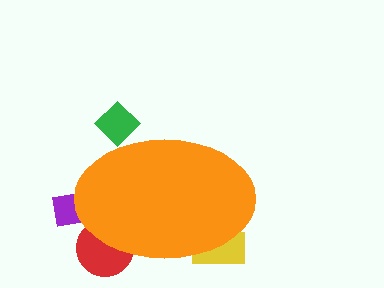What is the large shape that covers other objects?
An orange ellipse.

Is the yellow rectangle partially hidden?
Yes, the yellow rectangle is partially hidden behind the orange ellipse.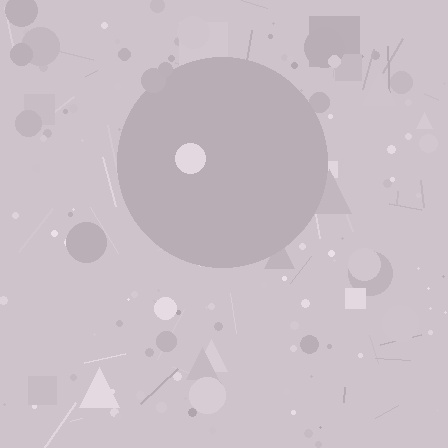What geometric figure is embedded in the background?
A circle is embedded in the background.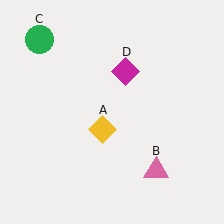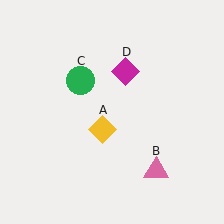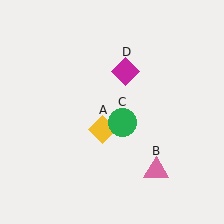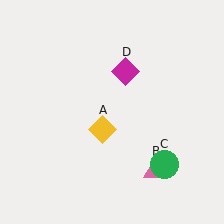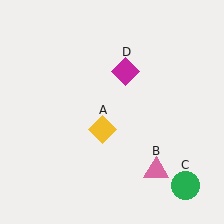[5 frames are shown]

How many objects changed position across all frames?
1 object changed position: green circle (object C).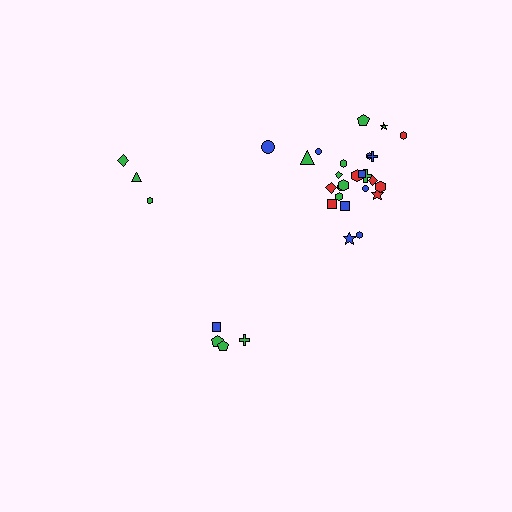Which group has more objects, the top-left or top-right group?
The top-right group.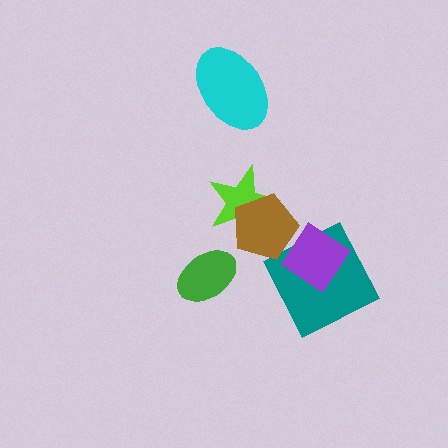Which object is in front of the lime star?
The brown pentagon is in front of the lime star.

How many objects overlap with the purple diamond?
2 objects overlap with the purple diamond.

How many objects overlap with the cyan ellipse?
0 objects overlap with the cyan ellipse.